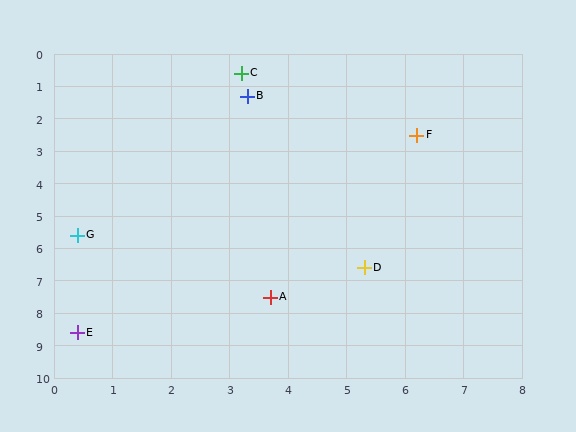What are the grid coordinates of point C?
Point C is at approximately (3.2, 0.6).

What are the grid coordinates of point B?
Point B is at approximately (3.3, 1.3).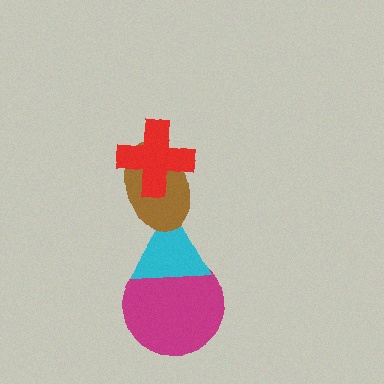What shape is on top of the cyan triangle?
The brown ellipse is on top of the cyan triangle.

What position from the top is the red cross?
The red cross is 1st from the top.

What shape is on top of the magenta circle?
The cyan triangle is on top of the magenta circle.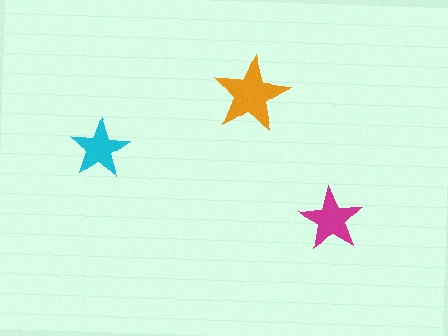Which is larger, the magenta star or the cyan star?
The magenta one.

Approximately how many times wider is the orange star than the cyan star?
About 1.5 times wider.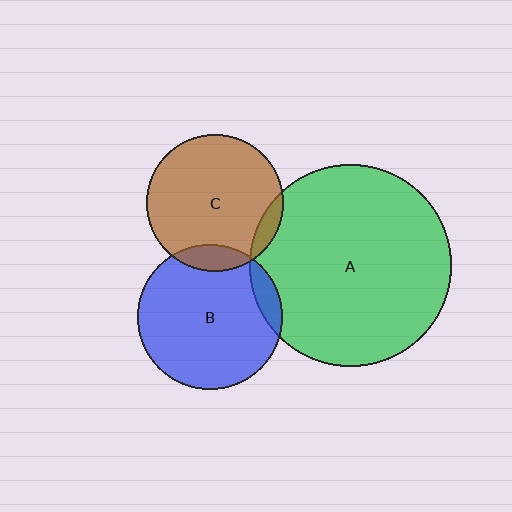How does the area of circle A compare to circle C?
Approximately 2.2 times.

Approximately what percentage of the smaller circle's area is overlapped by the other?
Approximately 10%.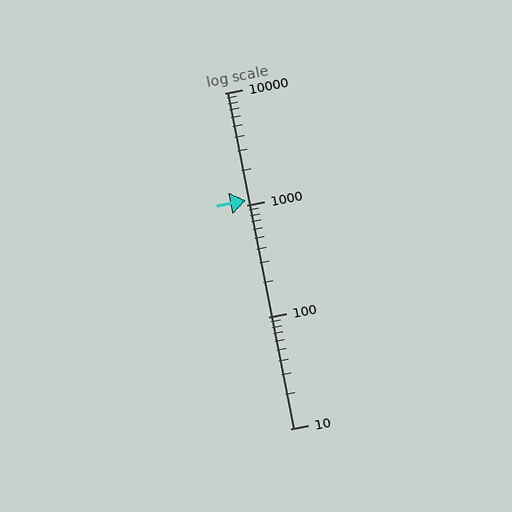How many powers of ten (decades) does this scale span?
The scale spans 3 decades, from 10 to 10000.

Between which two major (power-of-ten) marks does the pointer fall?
The pointer is between 1000 and 10000.